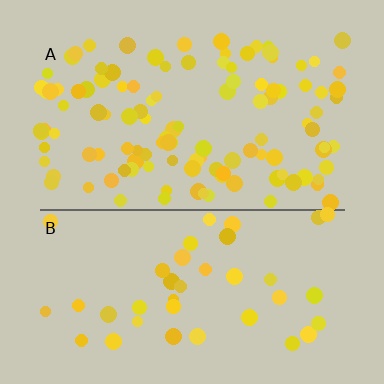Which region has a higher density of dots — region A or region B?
A (the top).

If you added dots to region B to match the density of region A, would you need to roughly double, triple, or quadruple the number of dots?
Approximately triple.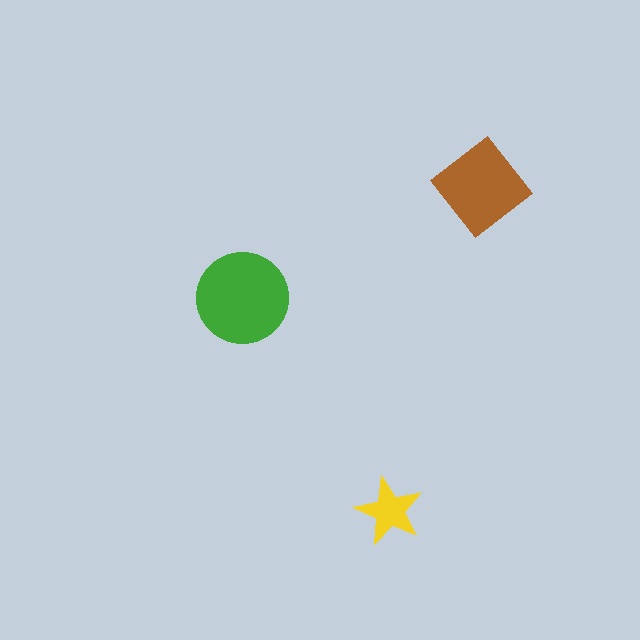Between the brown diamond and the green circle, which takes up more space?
The green circle.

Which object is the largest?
The green circle.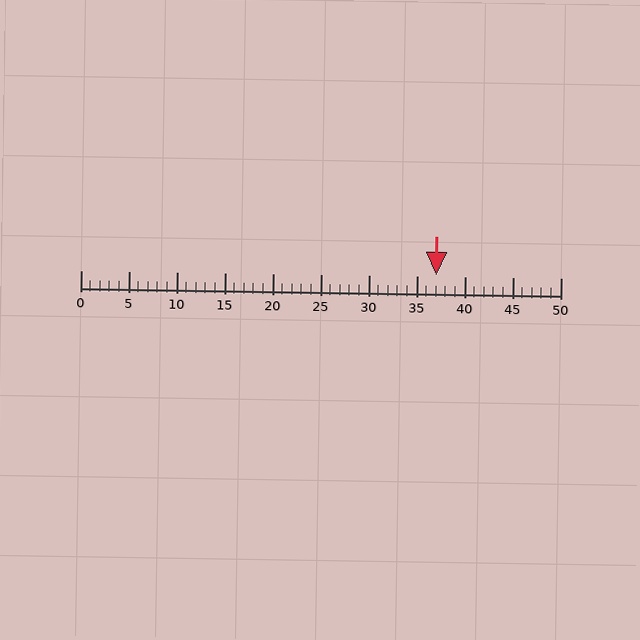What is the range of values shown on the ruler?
The ruler shows values from 0 to 50.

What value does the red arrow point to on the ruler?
The red arrow points to approximately 37.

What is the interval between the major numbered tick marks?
The major tick marks are spaced 5 units apart.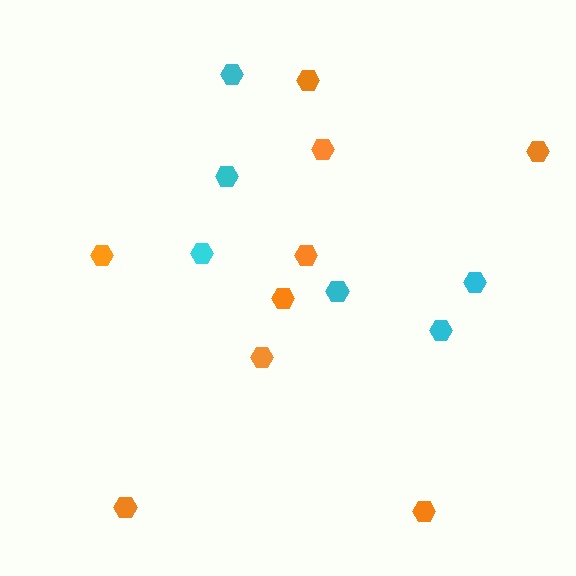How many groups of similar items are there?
There are 2 groups: one group of cyan hexagons (6) and one group of orange hexagons (9).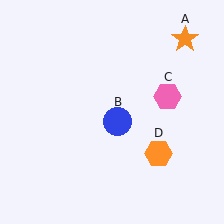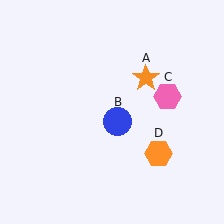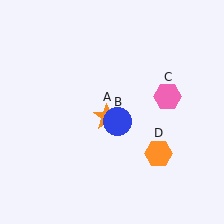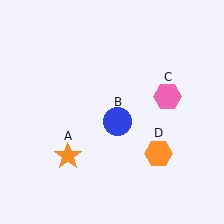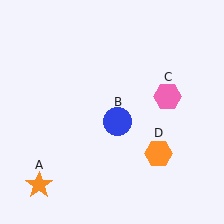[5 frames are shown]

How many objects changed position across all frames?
1 object changed position: orange star (object A).